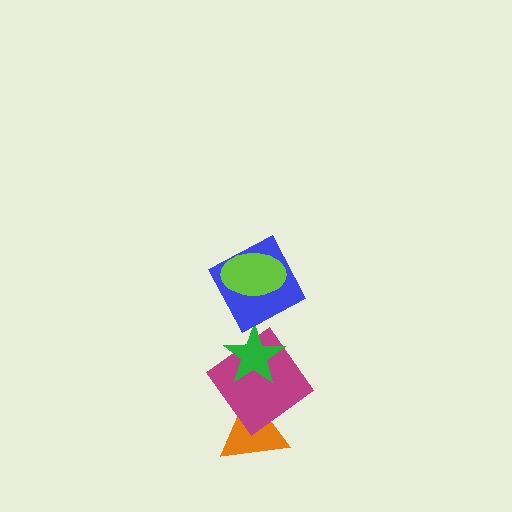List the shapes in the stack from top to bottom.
From top to bottom: the lime ellipse, the blue square, the green star, the magenta diamond, the orange triangle.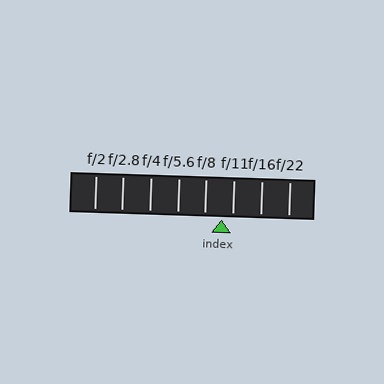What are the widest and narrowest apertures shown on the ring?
The widest aperture shown is f/2 and the narrowest is f/22.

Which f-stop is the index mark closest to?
The index mark is closest to f/11.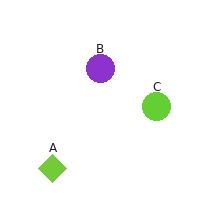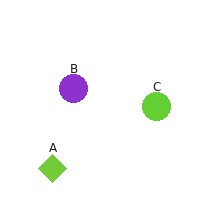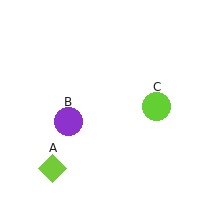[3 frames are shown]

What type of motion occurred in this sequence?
The purple circle (object B) rotated counterclockwise around the center of the scene.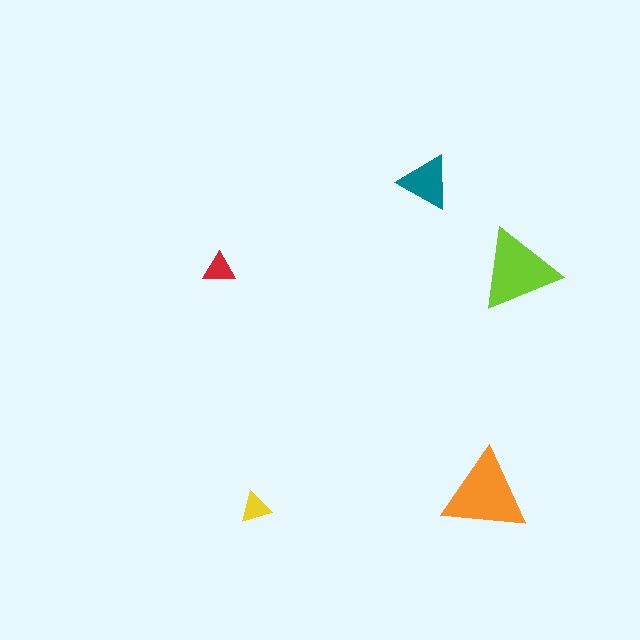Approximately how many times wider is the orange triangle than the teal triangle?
About 1.5 times wider.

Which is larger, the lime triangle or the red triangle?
The lime one.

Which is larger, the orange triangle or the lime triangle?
The orange one.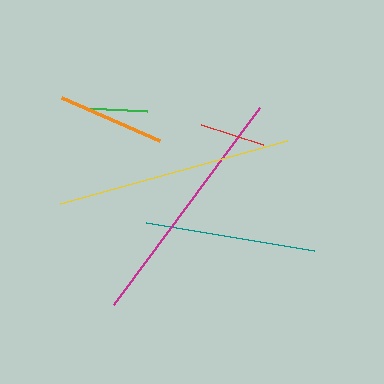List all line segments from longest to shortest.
From longest to shortest: magenta, yellow, teal, orange, red, green.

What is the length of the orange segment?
The orange segment is approximately 107 pixels long.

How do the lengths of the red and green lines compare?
The red and green lines are approximately the same length.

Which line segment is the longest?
The magenta line is the longest at approximately 245 pixels.